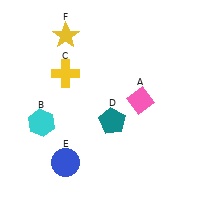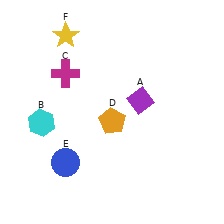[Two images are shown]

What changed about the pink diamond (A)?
In Image 1, A is pink. In Image 2, it changed to purple.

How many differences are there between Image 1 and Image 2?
There are 3 differences between the two images.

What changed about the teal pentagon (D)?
In Image 1, D is teal. In Image 2, it changed to orange.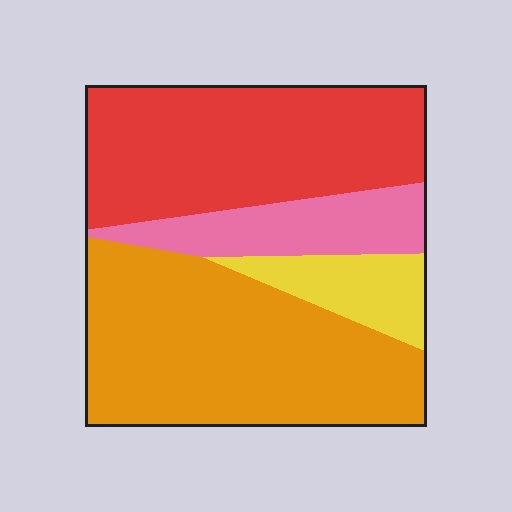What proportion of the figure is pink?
Pink takes up less than a sixth of the figure.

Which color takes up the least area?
Yellow, at roughly 10%.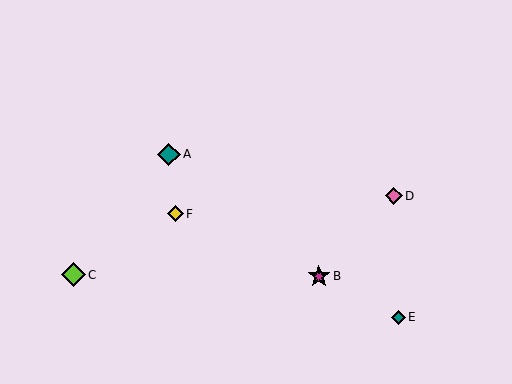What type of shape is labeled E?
Shape E is a teal diamond.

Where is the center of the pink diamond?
The center of the pink diamond is at (394, 196).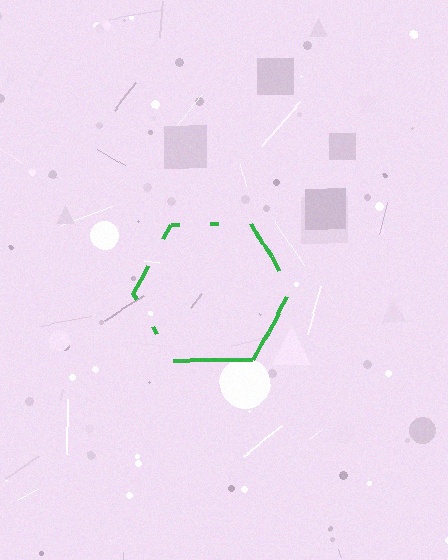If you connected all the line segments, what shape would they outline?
They would outline a hexagon.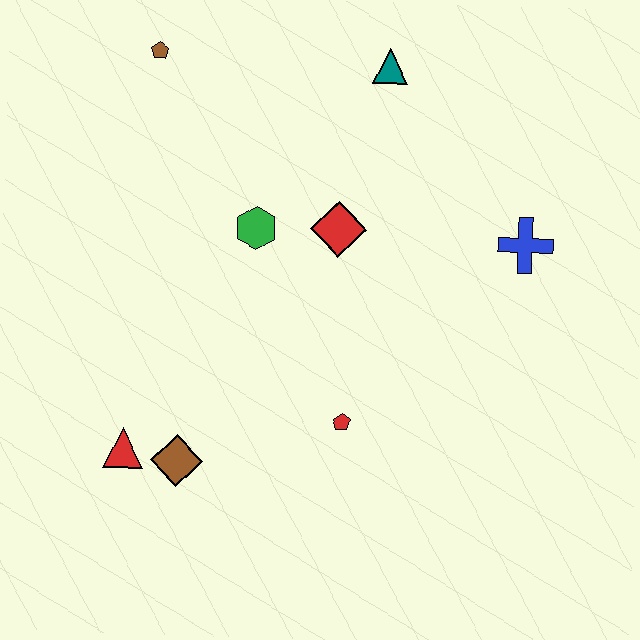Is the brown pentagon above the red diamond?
Yes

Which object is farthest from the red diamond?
The red triangle is farthest from the red diamond.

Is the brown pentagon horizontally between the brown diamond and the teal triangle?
No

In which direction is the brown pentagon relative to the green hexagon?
The brown pentagon is above the green hexagon.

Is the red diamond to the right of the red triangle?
Yes